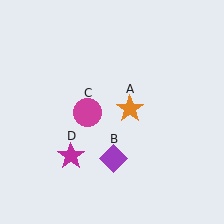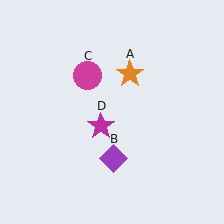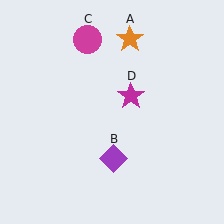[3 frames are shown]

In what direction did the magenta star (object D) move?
The magenta star (object D) moved up and to the right.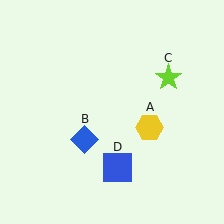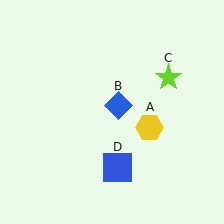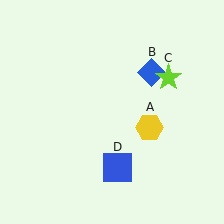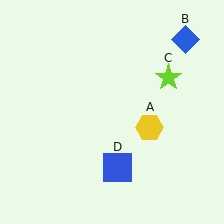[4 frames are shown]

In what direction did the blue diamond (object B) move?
The blue diamond (object B) moved up and to the right.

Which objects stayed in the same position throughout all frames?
Yellow hexagon (object A) and lime star (object C) and blue square (object D) remained stationary.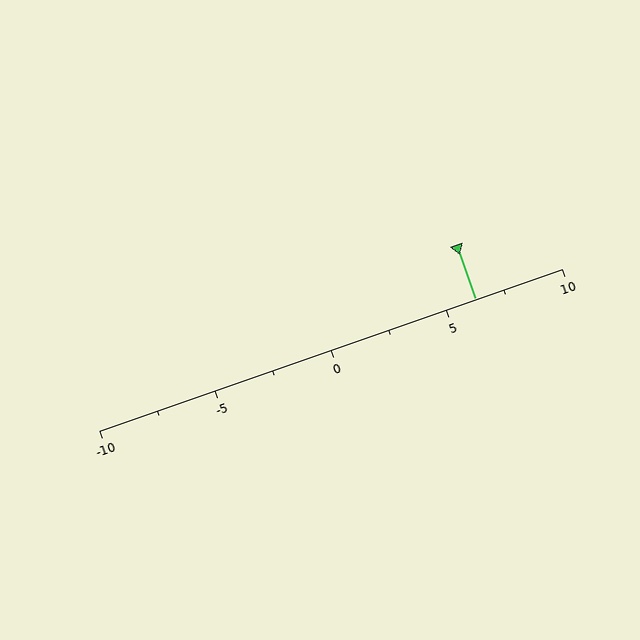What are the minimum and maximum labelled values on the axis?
The axis runs from -10 to 10.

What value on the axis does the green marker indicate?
The marker indicates approximately 6.2.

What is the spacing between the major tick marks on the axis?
The major ticks are spaced 5 apart.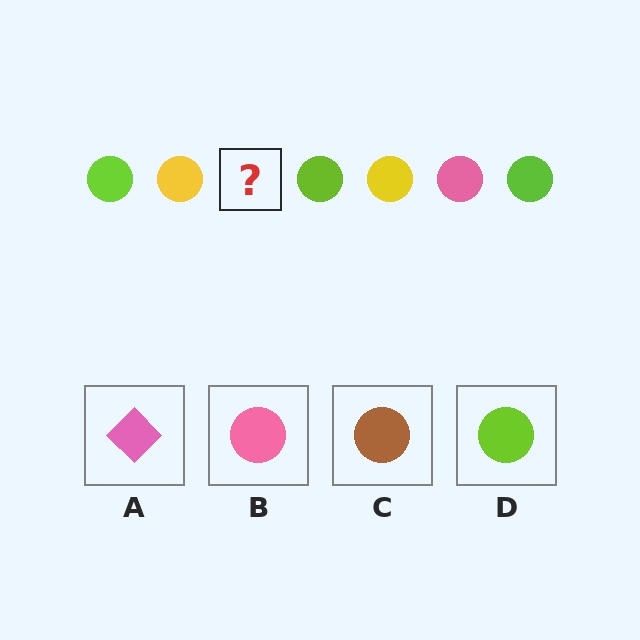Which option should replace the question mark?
Option B.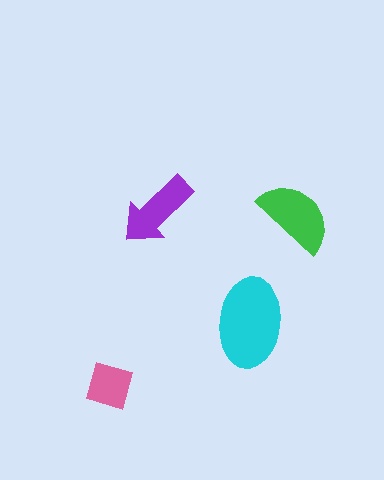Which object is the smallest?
The pink square.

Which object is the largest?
The cyan ellipse.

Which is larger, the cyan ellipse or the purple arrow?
The cyan ellipse.